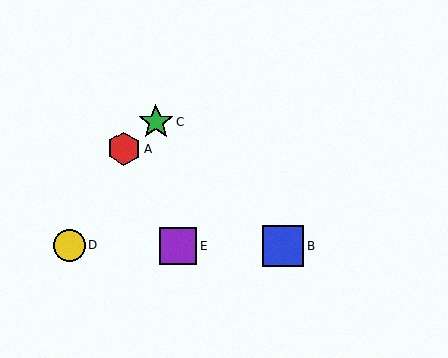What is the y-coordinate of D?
Object D is at y≈246.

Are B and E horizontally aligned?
Yes, both are at y≈247.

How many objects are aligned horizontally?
3 objects (B, D, E) are aligned horizontally.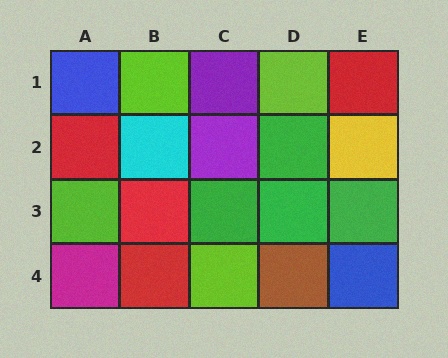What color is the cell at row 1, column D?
Lime.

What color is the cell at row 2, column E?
Yellow.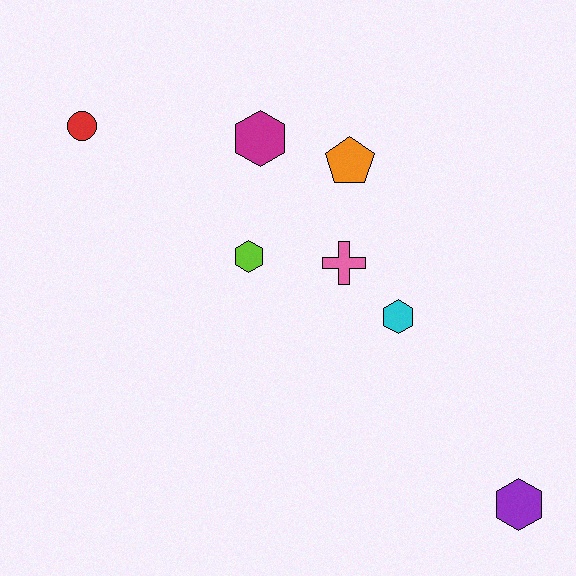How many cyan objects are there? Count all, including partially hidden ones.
There is 1 cyan object.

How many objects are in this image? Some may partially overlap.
There are 7 objects.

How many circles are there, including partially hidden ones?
There is 1 circle.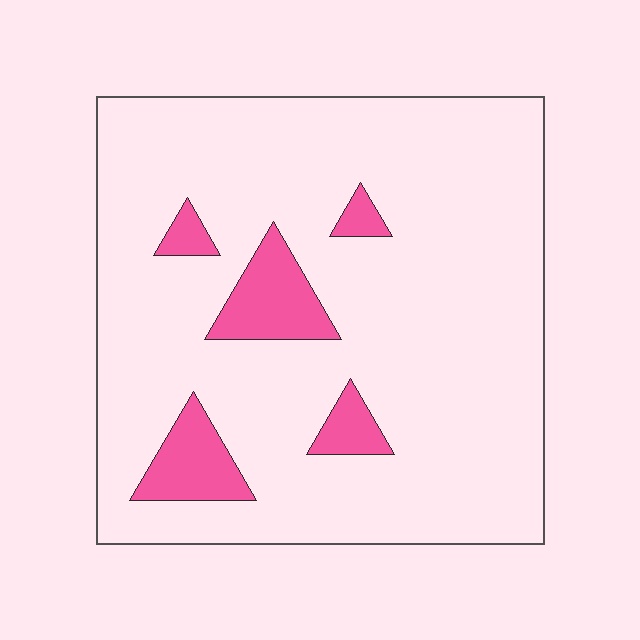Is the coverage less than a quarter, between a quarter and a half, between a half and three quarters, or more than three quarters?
Less than a quarter.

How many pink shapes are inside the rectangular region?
5.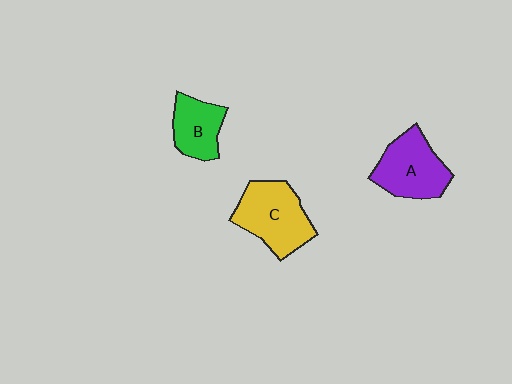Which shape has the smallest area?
Shape B (green).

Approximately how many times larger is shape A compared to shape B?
Approximately 1.4 times.